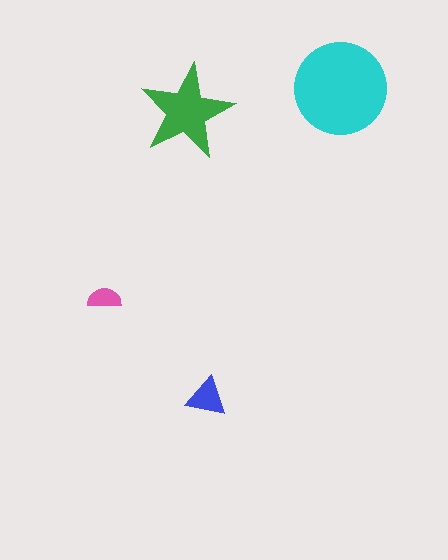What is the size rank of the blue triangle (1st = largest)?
3rd.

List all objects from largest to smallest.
The cyan circle, the green star, the blue triangle, the pink semicircle.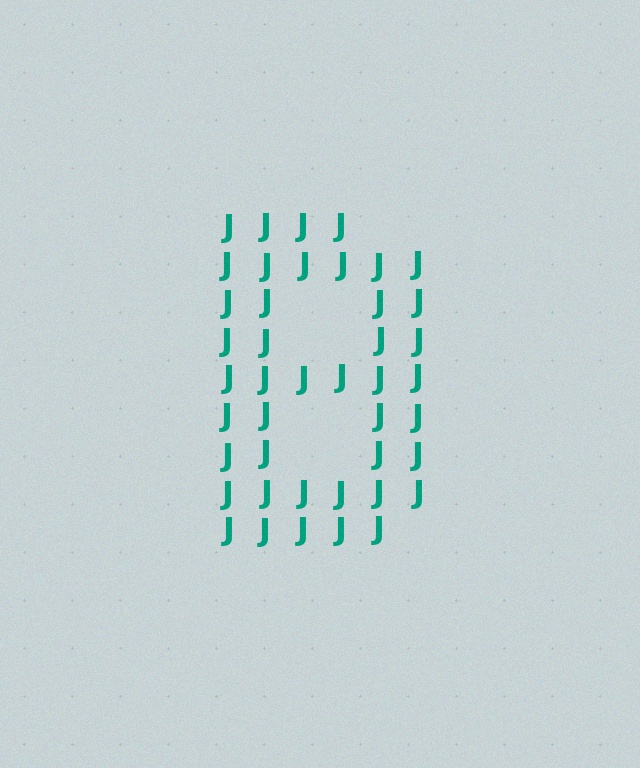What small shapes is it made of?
It is made of small letter J's.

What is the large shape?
The large shape is the letter B.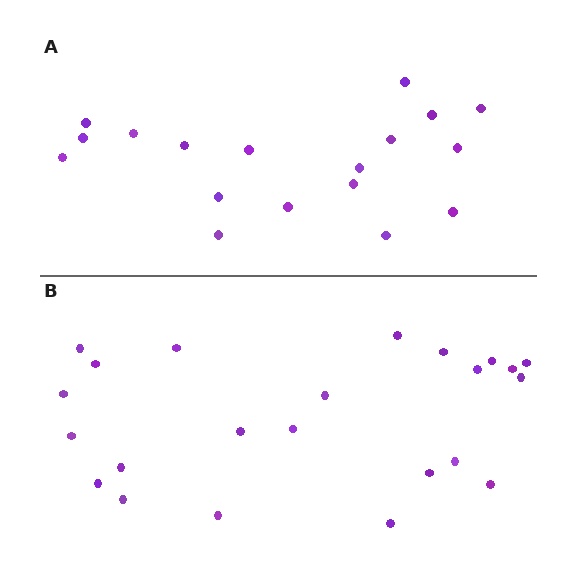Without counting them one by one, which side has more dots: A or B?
Region B (the bottom region) has more dots.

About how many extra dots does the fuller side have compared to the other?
Region B has about 5 more dots than region A.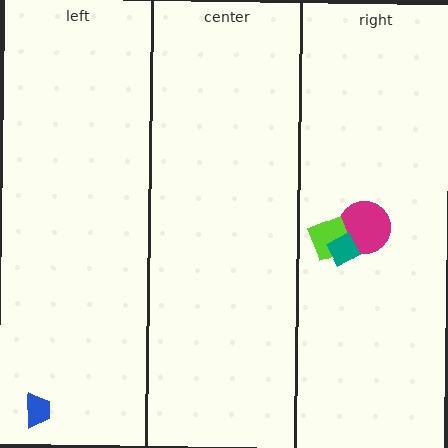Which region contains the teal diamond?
The right region.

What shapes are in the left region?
The blue trapezoid.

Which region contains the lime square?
The right region.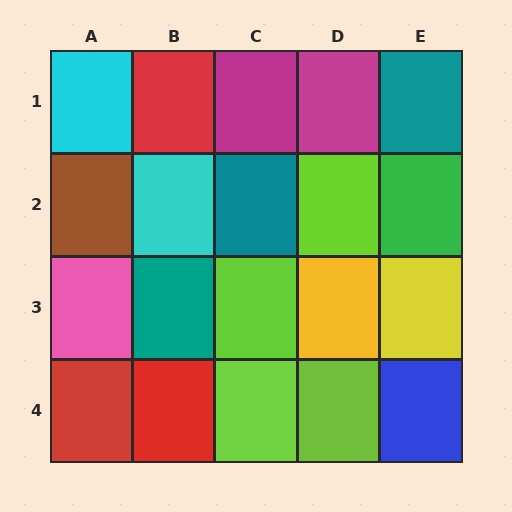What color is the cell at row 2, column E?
Green.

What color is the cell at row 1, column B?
Red.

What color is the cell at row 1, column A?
Cyan.